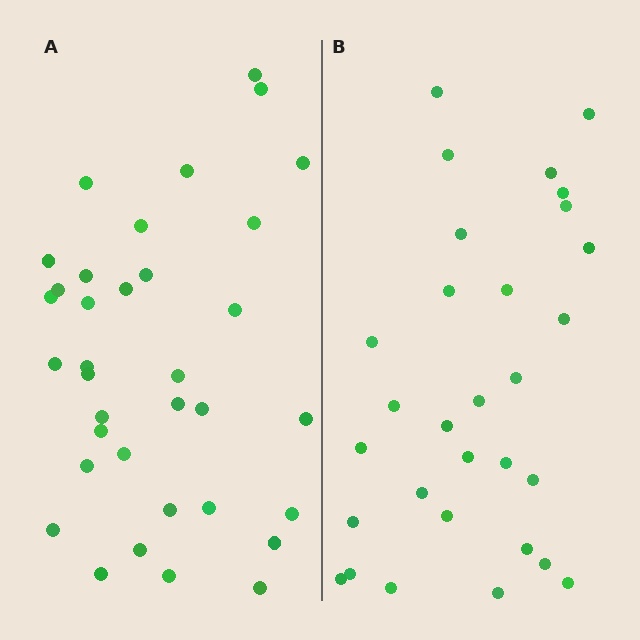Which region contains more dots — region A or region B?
Region A (the left region) has more dots.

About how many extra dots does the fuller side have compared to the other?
Region A has about 5 more dots than region B.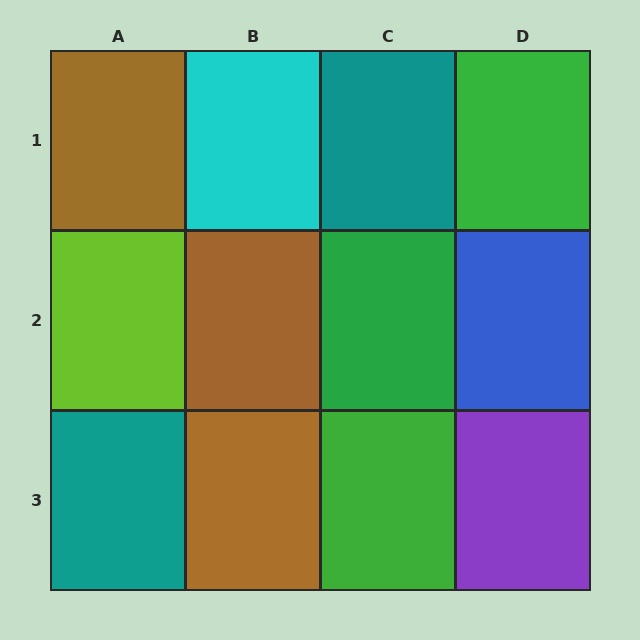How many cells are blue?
1 cell is blue.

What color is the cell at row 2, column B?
Brown.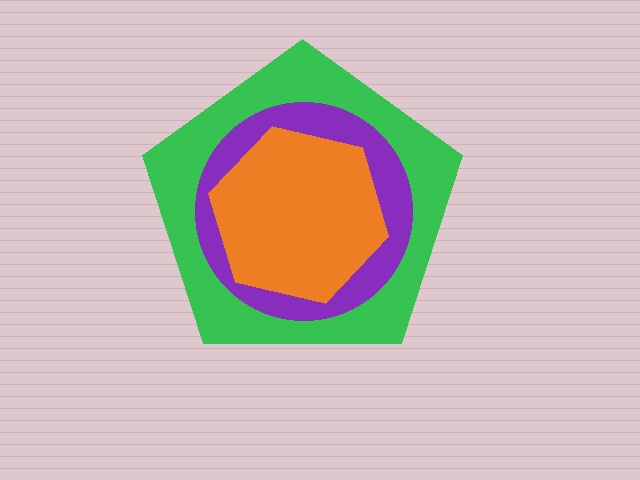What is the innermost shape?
The orange hexagon.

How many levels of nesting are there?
3.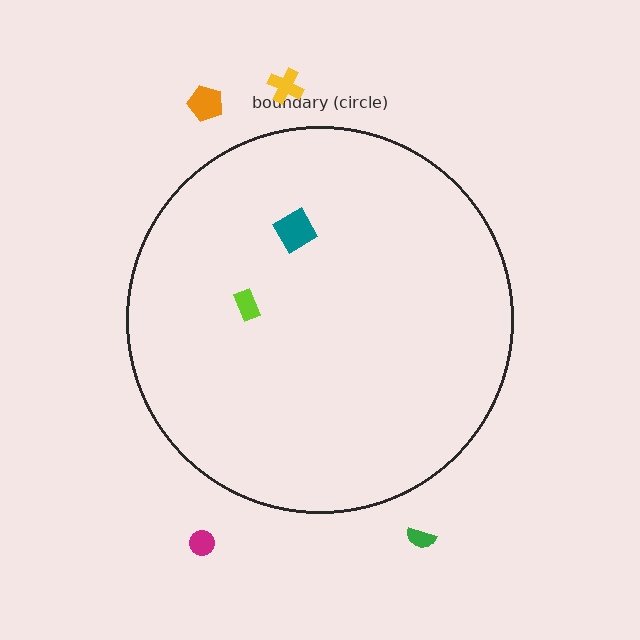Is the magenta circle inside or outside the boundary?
Outside.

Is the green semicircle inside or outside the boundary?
Outside.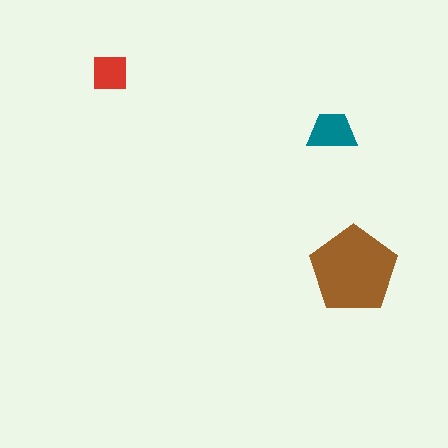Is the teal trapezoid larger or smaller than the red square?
Larger.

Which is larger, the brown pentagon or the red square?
The brown pentagon.